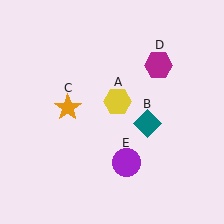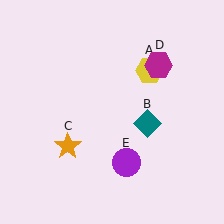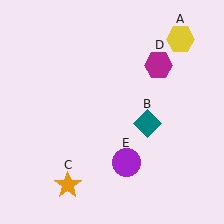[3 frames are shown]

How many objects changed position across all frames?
2 objects changed position: yellow hexagon (object A), orange star (object C).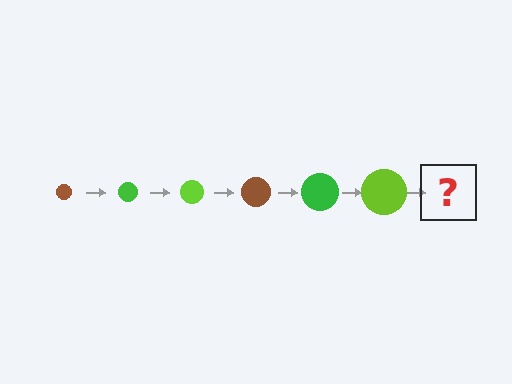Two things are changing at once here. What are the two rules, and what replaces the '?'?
The two rules are that the circle grows larger each step and the color cycles through brown, green, and lime. The '?' should be a brown circle, larger than the previous one.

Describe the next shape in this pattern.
It should be a brown circle, larger than the previous one.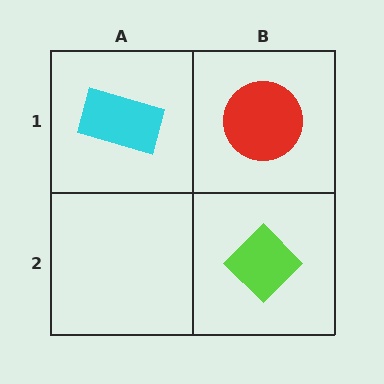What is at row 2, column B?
A lime diamond.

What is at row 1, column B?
A red circle.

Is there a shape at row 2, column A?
No, that cell is empty.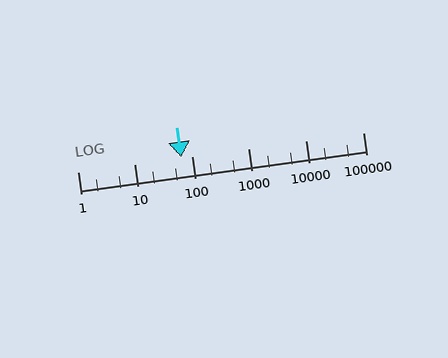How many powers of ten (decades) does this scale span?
The scale spans 5 decades, from 1 to 100000.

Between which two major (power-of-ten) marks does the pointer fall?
The pointer is between 10 and 100.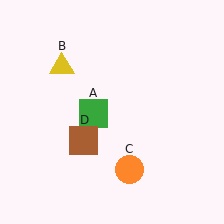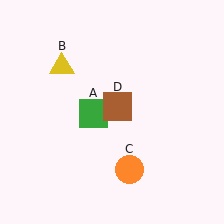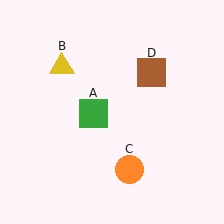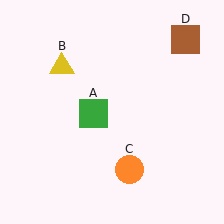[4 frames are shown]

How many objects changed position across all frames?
1 object changed position: brown square (object D).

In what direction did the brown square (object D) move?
The brown square (object D) moved up and to the right.